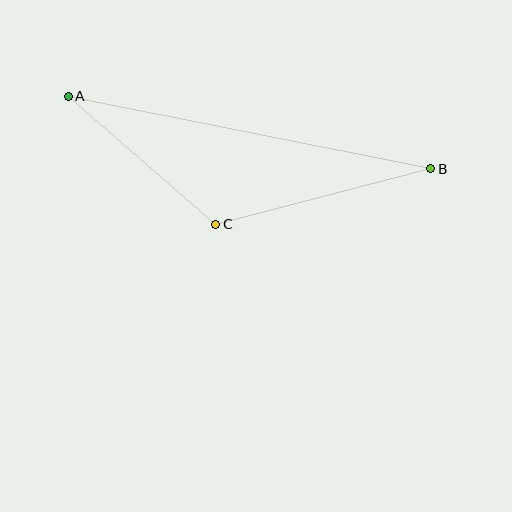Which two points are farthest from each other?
Points A and B are farthest from each other.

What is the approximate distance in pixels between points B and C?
The distance between B and C is approximately 222 pixels.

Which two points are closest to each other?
Points A and C are closest to each other.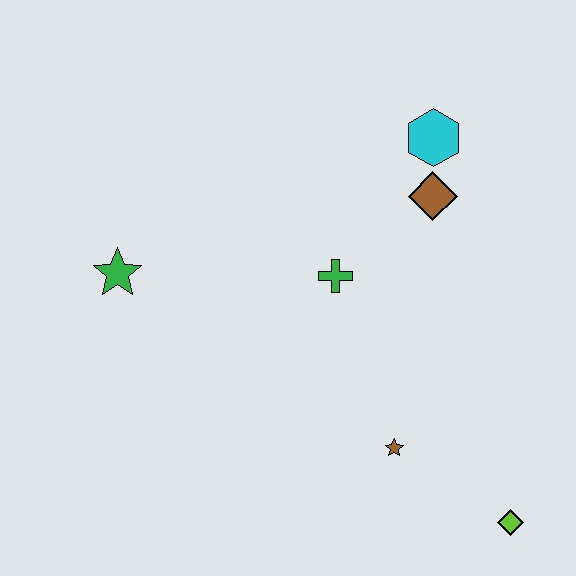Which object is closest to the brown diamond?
The cyan hexagon is closest to the brown diamond.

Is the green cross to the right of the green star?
Yes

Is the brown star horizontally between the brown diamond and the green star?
Yes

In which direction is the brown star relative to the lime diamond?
The brown star is to the left of the lime diamond.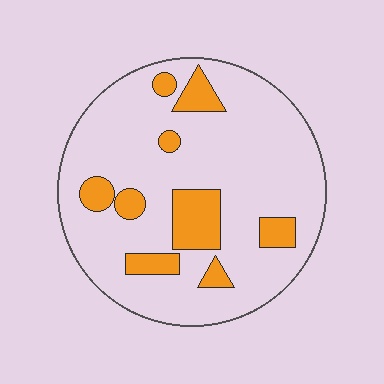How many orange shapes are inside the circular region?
9.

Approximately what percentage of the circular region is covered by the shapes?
Approximately 20%.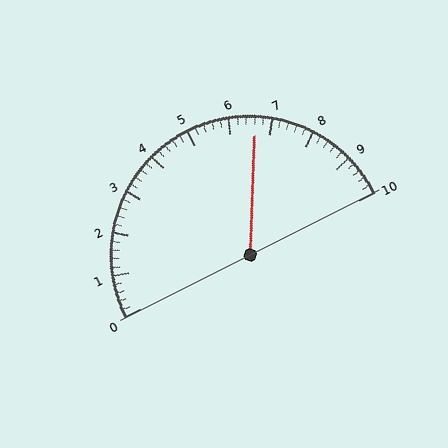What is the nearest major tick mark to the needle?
The nearest major tick mark is 7.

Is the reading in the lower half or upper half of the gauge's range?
The reading is in the upper half of the range (0 to 10).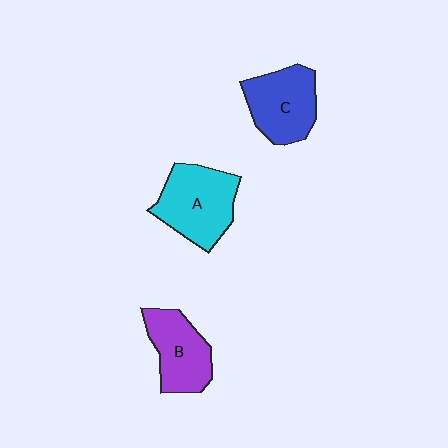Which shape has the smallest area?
Shape B (purple).